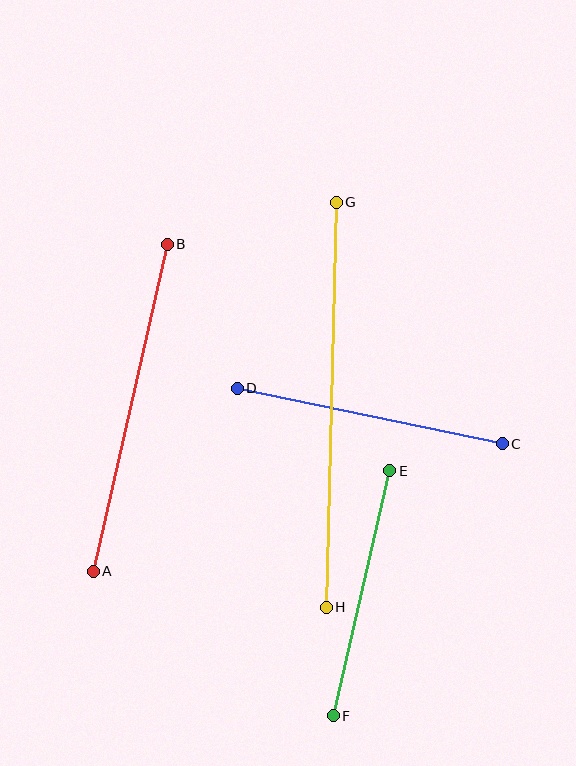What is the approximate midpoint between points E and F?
The midpoint is at approximately (361, 593) pixels.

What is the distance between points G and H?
The distance is approximately 405 pixels.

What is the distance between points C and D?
The distance is approximately 271 pixels.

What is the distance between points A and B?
The distance is approximately 335 pixels.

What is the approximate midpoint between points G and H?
The midpoint is at approximately (331, 405) pixels.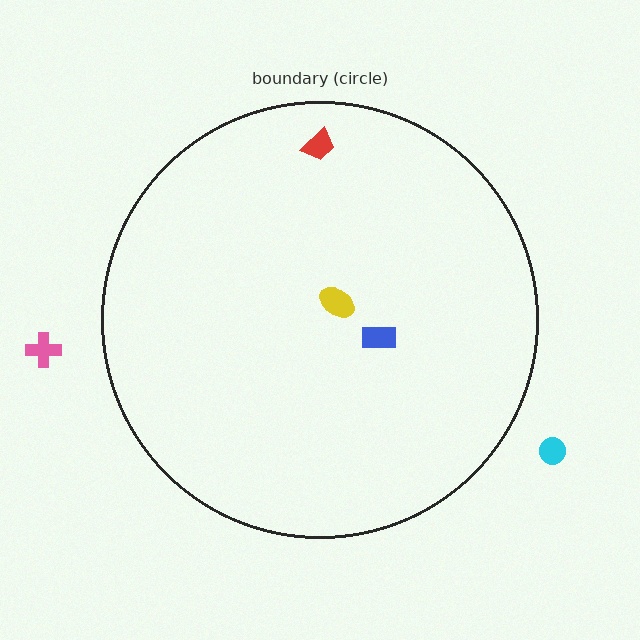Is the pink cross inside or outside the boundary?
Outside.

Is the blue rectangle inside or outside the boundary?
Inside.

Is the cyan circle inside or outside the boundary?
Outside.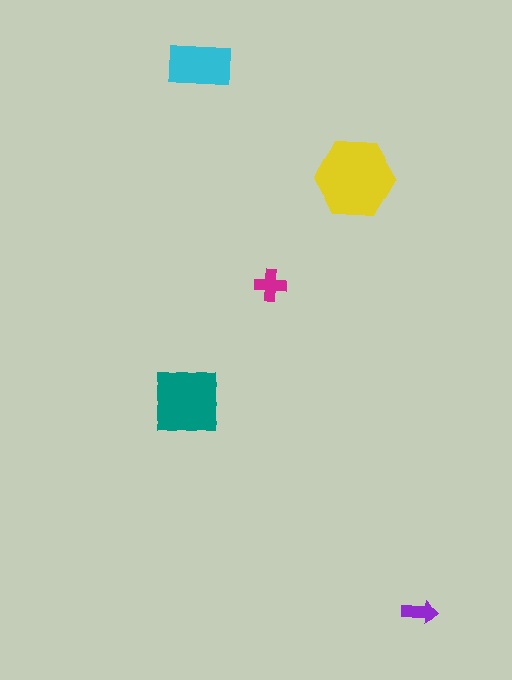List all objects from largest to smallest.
The yellow hexagon, the teal square, the cyan rectangle, the magenta cross, the purple arrow.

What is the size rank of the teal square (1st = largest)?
2nd.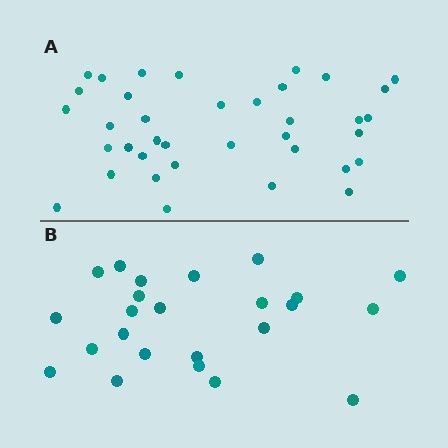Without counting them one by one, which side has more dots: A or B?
Region A (the top region) has more dots.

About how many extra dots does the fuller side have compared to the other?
Region A has approximately 15 more dots than region B.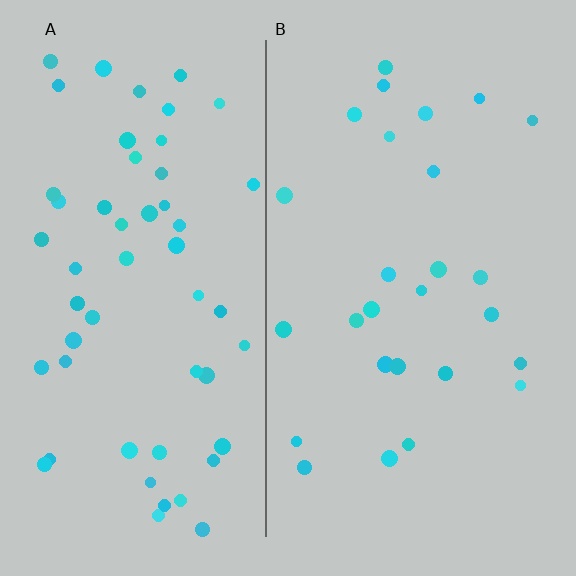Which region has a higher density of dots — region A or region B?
A (the left).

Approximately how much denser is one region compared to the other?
Approximately 2.0× — region A over region B.